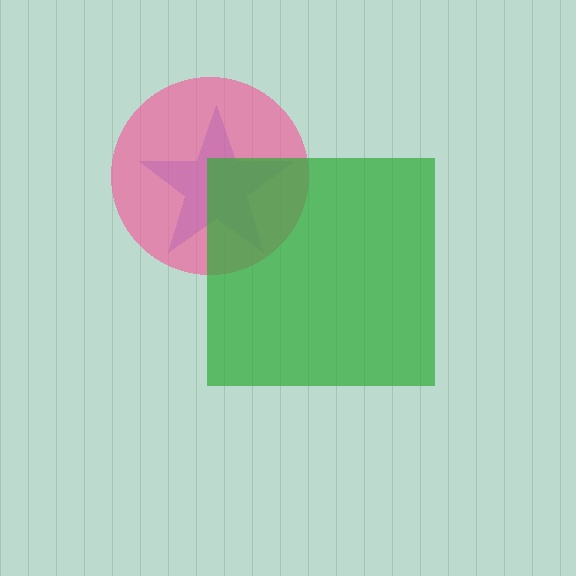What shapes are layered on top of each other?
The layered shapes are: a blue star, a pink circle, a green square.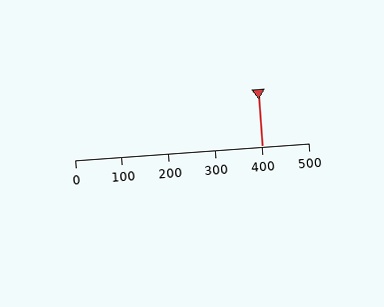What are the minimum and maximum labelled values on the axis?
The axis runs from 0 to 500.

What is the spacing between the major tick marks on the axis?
The major ticks are spaced 100 apart.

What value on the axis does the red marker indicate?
The marker indicates approximately 400.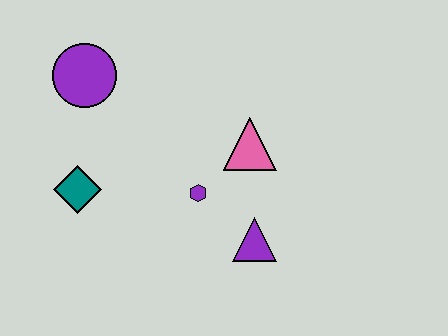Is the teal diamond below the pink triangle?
Yes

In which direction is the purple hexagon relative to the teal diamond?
The purple hexagon is to the right of the teal diamond.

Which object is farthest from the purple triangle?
The purple circle is farthest from the purple triangle.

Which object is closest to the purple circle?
The teal diamond is closest to the purple circle.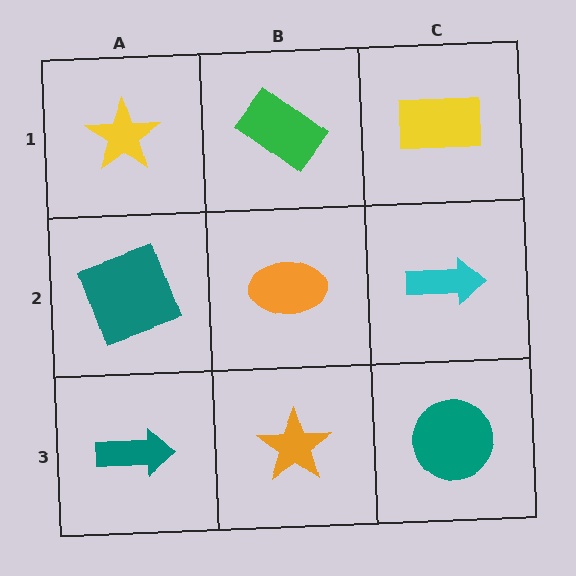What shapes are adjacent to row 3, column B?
An orange ellipse (row 2, column B), a teal arrow (row 3, column A), a teal circle (row 3, column C).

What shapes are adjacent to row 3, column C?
A cyan arrow (row 2, column C), an orange star (row 3, column B).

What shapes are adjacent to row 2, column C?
A yellow rectangle (row 1, column C), a teal circle (row 3, column C), an orange ellipse (row 2, column B).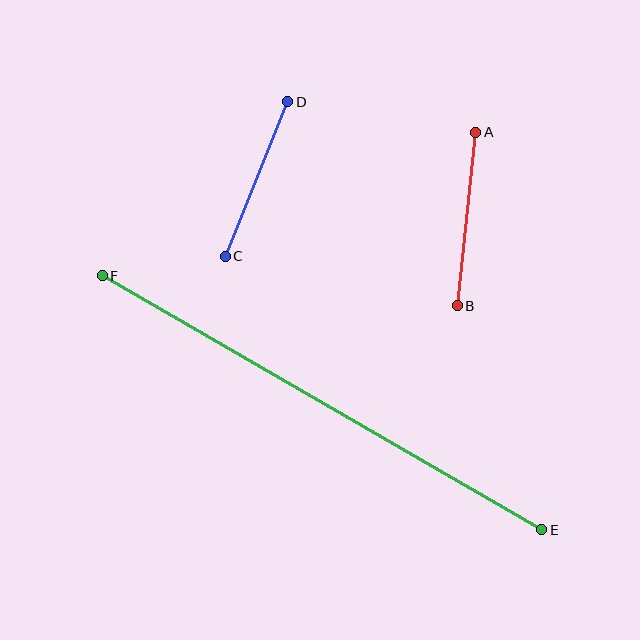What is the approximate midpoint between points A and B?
The midpoint is at approximately (467, 219) pixels.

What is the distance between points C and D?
The distance is approximately 167 pixels.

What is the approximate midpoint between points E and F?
The midpoint is at approximately (322, 403) pixels.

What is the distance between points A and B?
The distance is approximately 175 pixels.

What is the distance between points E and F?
The distance is approximately 508 pixels.